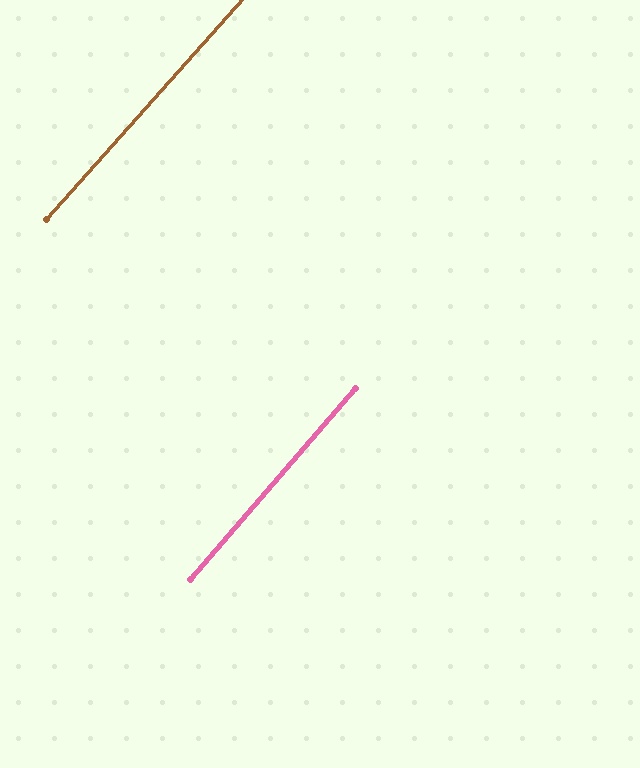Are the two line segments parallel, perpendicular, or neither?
Parallel — their directions differ by only 0.7°.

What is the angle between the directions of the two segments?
Approximately 1 degree.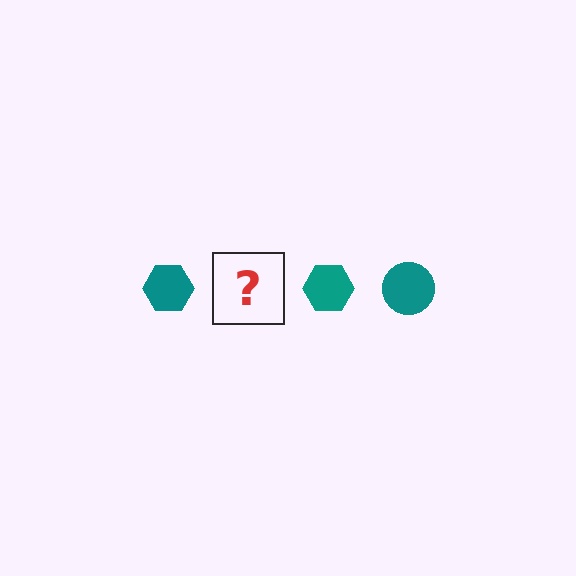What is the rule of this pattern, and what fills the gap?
The rule is that the pattern cycles through hexagon, circle shapes in teal. The gap should be filled with a teal circle.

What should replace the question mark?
The question mark should be replaced with a teal circle.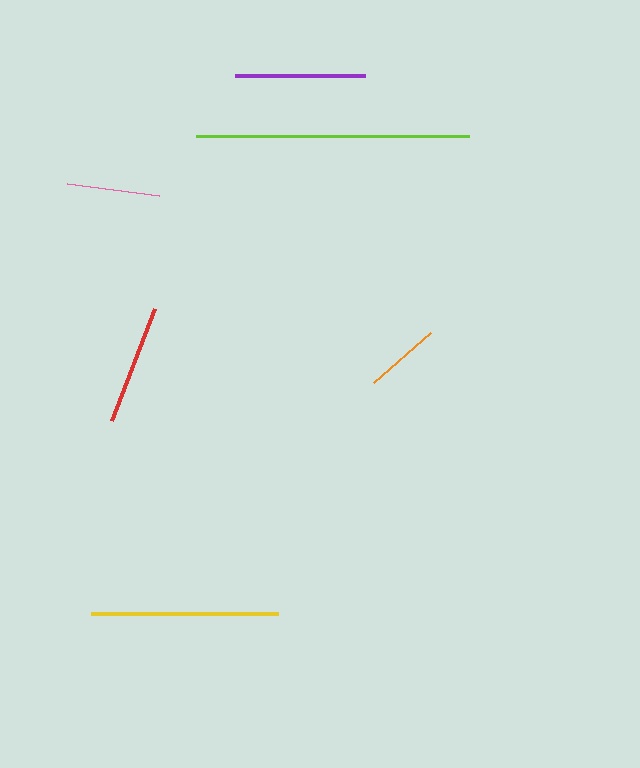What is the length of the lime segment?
The lime segment is approximately 273 pixels long.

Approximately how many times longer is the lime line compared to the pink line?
The lime line is approximately 2.9 times the length of the pink line.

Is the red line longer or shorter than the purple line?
The purple line is longer than the red line.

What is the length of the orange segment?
The orange segment is approximately 76 pixels long.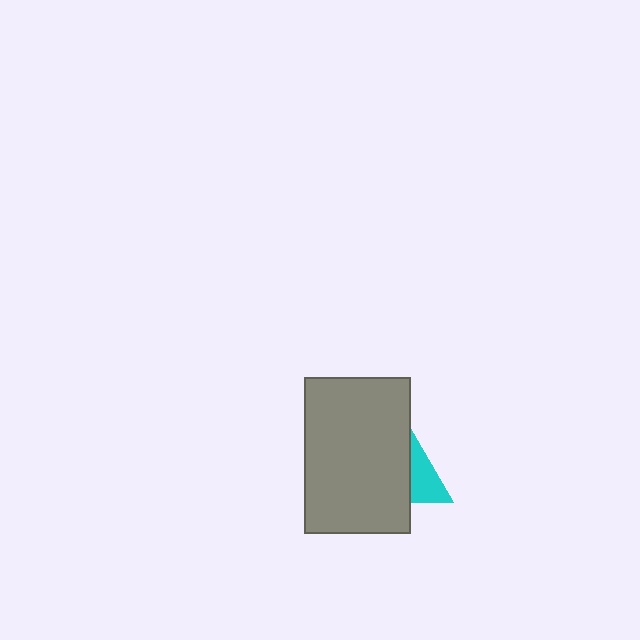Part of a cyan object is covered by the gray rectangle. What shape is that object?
It is a triangle.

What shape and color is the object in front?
The object in front is a gray rectangle.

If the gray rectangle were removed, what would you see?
You would see the complete cyan triangle.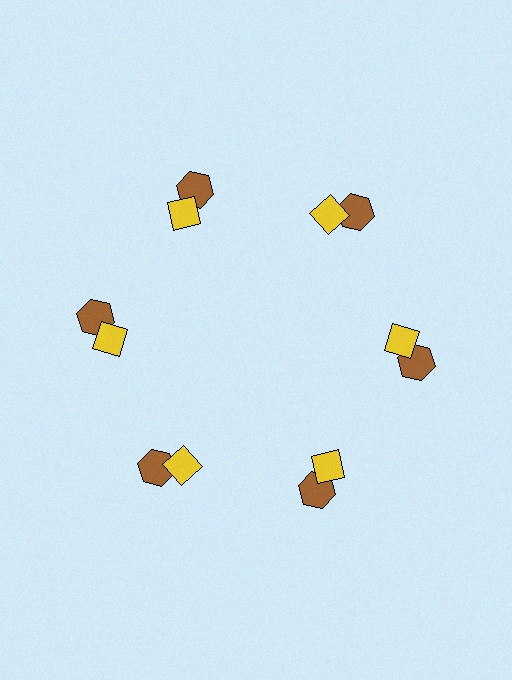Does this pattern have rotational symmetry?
Yes, this pattern has 6-fold rotational symmetry. It looks the same after rotating 60 degrees around the center.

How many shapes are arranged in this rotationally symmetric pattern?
There are 12 shapes, arranged in 6 groups of 2.